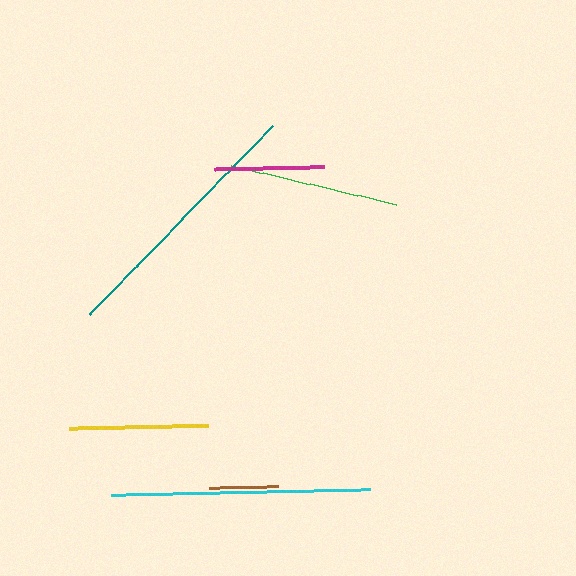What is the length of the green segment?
The green segment is approximately 170 pixels long.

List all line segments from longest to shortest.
From longest to shortest: teal, cyan, green, yellow, magenta, brown.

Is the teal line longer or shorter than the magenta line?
The teal line is longer than the magenta line.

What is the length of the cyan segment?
The cyan segment is approximately 259 pixels long.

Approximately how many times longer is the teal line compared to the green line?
The teal line is approximately 1.5 times the length of the green line.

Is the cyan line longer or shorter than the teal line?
The teal line is longer than the cyan line.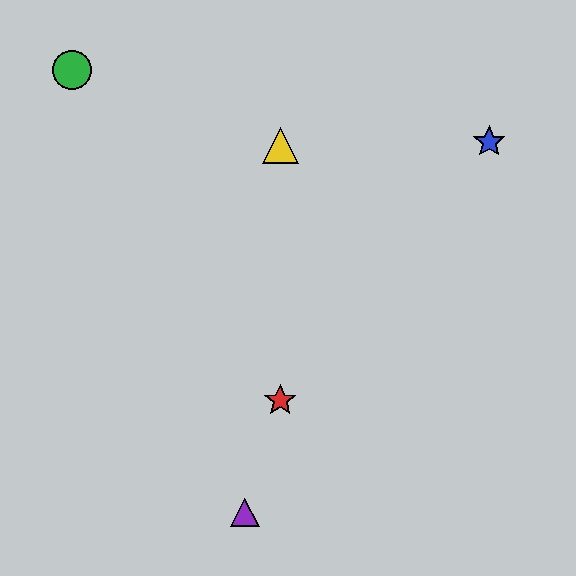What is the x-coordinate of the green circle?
The green circle is at x≈72.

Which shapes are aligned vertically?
The red star, the yellow triangle are aligned vertically.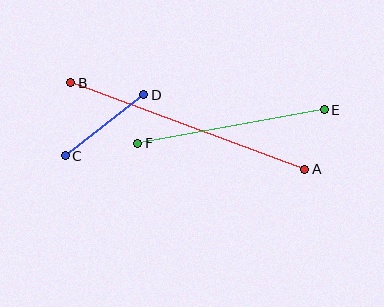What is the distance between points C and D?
The distance is approximately 100 pixels.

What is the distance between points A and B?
The distance is approximately 249 pixels.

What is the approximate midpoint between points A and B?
The midpoint is at approximately (188, 126) pixels.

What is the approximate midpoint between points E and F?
The midpoint is at approximately (231, 126) pixels.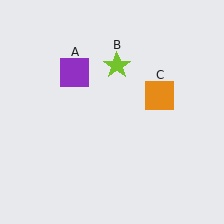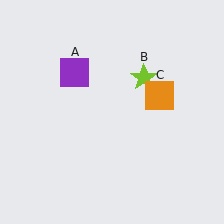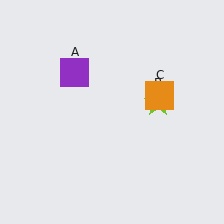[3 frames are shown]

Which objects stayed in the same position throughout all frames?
Purple square (object A) and orange square (object C) remained stationary.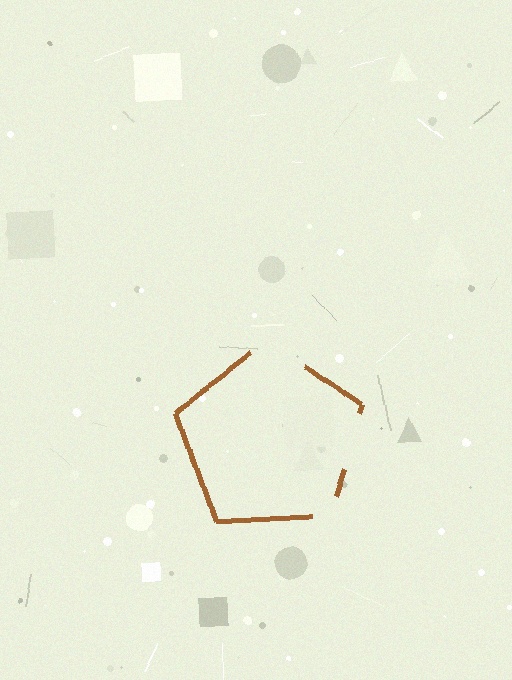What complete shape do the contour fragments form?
The contour fragments form a pentagon.